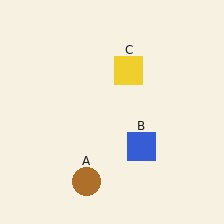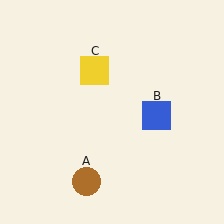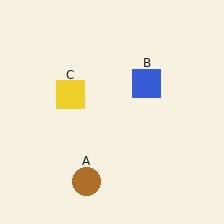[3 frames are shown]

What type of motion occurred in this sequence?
The blue square (object B), yellow square (object C) rotated counterclockwise around the center of the scene.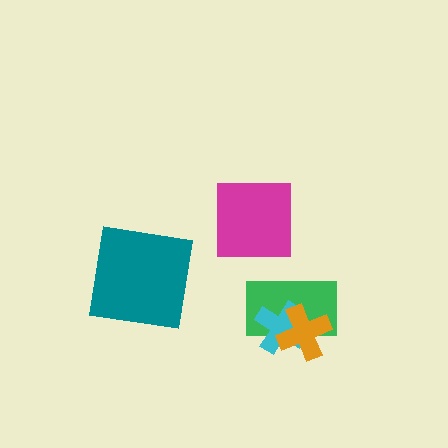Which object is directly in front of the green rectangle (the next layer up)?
The cyan cross is directly in front of the green rectangle.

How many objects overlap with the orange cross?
2 objects overlap with the orange cross.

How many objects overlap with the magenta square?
0 objects overlap with the magenta square.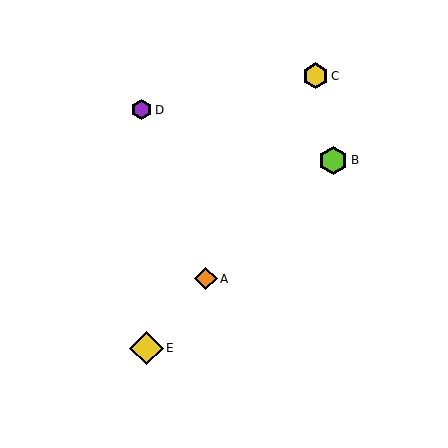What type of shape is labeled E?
Shape E is a yellow diamond.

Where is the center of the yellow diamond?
The center of the yellow diamond is at (146, 348).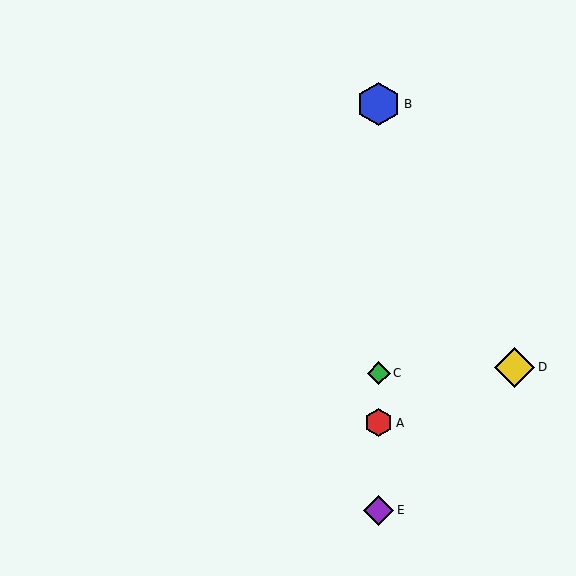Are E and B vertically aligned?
Yes, both are at x≈379.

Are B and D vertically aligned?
No, B is at x≈379 and D is at x≈515.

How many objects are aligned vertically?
4 objects (A, B, C, E) are aligned vertically.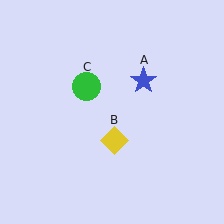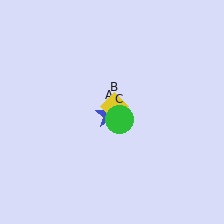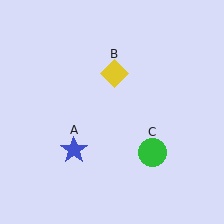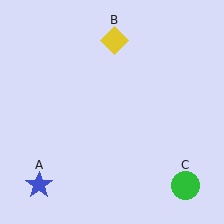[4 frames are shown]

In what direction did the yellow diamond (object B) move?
The yellow diamond (object B) moved up.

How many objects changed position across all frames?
3 objects changed position: blue star (object A), yellow diamond (object B), green circle (object C).